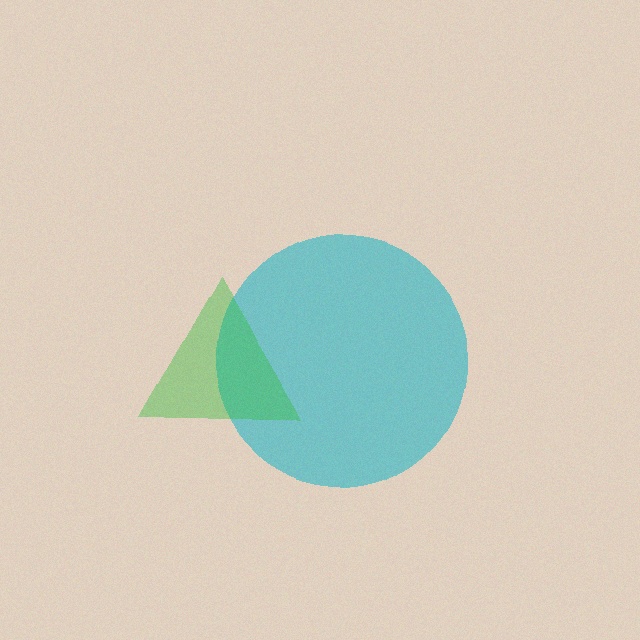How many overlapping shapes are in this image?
There are 2 overlapping shapes in the image.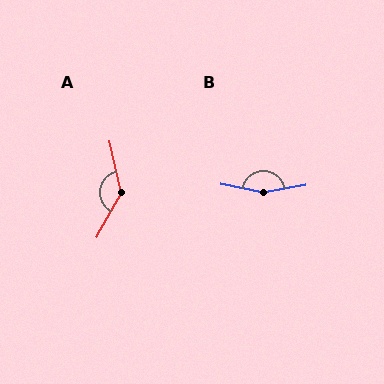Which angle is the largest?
B, at approximately 160 degrees.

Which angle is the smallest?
A, at approximately 139 degrees.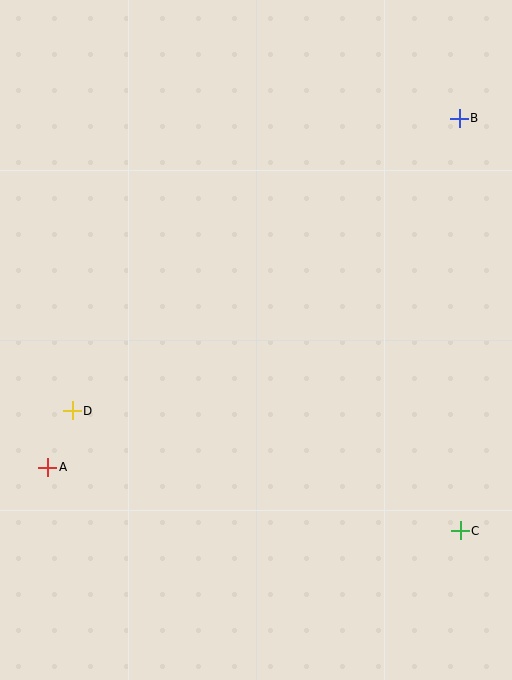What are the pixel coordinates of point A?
Point A is at (48, 467).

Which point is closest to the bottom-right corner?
Point C is closest to the bottom-right corner.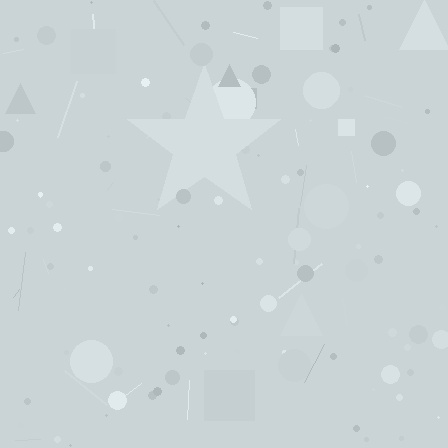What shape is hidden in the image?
A star is hidden in the image.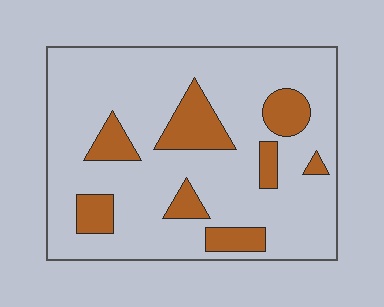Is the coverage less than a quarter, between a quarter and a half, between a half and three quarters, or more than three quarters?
Less than a quarter.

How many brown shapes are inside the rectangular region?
8.